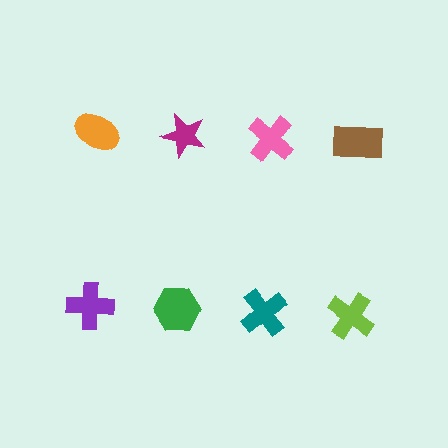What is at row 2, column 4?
A lime cross.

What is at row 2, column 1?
A purple cross.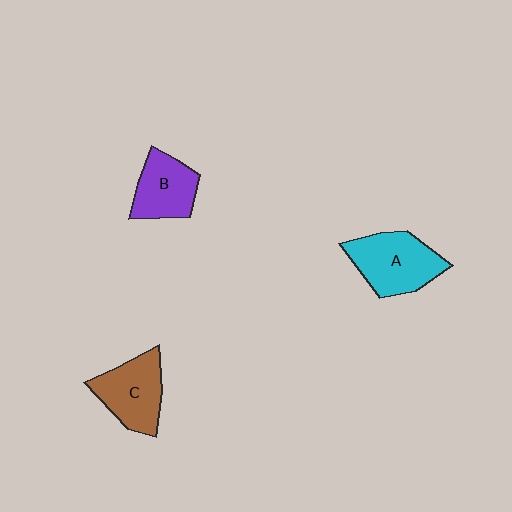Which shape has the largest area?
Shape A (cyan).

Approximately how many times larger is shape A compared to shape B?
Approximately 1.3 times.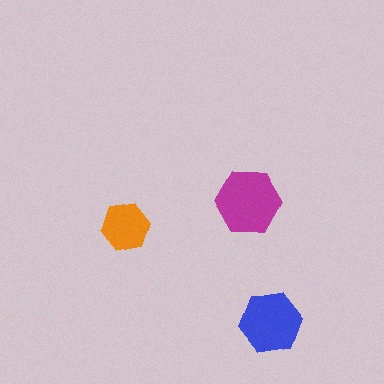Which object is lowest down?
The blue hexagon is bottommost.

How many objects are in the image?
There are 3 objects in the image.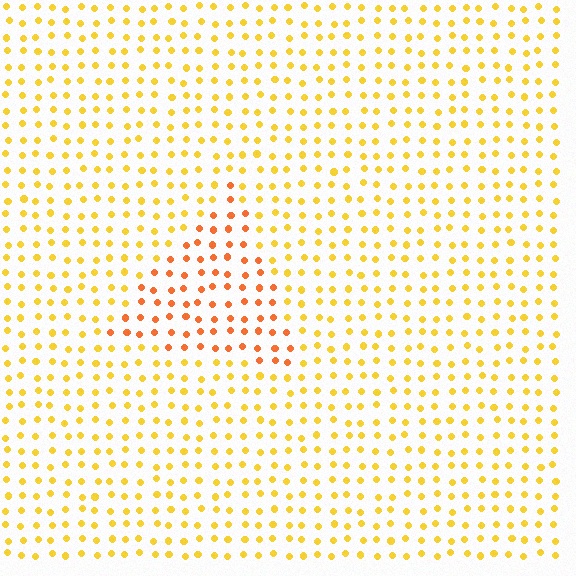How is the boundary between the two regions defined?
The boundary is defined purely by a slight shift in hue (about 31 degrees). Spacing, size, and orientation are identical on both sides.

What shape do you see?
I see a triangle.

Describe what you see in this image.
The image is filled with small yellow elements in a uniform arrangement. A triangle-shaped region is visible where the elements are tinted to a slightly different hue, forming a subtle color boundary.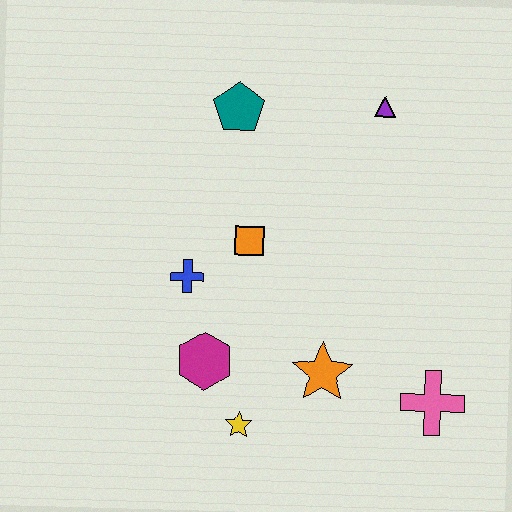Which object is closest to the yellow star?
The magenta hexagon is closest to the yellow star.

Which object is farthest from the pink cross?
The teal pentagon is farthest from the pink cross.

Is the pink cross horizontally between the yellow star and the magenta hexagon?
No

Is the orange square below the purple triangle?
Yes